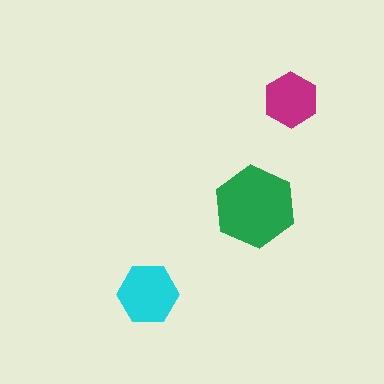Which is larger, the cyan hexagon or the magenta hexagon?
The cyan one.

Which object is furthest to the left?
The cyan hexagon is leftmost.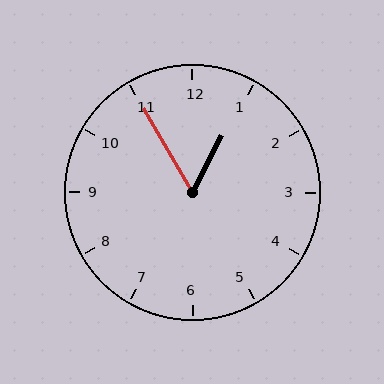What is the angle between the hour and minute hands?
Approximately 58 degrees.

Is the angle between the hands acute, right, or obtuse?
It is acute.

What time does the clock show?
12:55.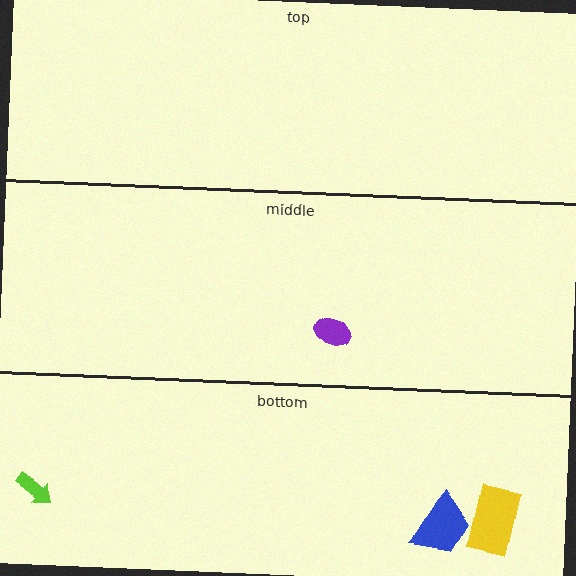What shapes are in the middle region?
The purple ellipse.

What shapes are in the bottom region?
The yellow rectangle, the blue trapezoid, the lime arrow.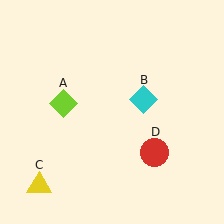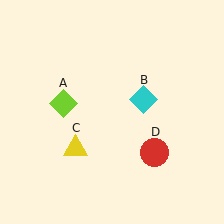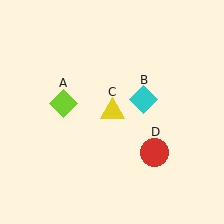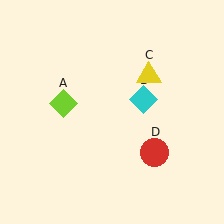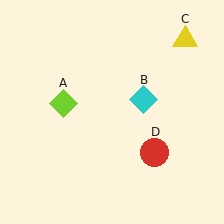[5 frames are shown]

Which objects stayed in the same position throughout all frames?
Lime diamond (object A) and cyan diamond (object B) and red circle (object D) remained stationary.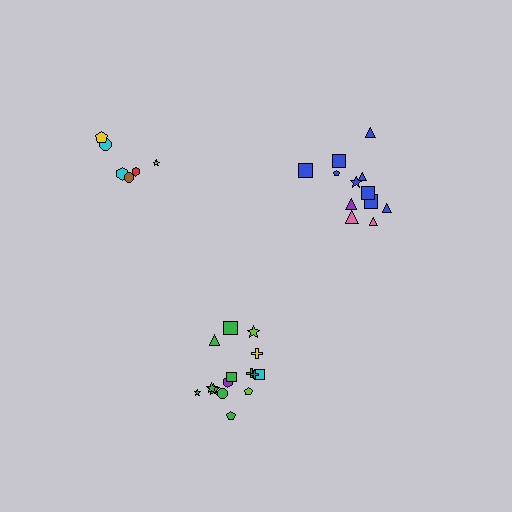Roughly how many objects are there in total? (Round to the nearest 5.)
Roughly 35 objects in total.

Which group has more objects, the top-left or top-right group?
The top-right group.